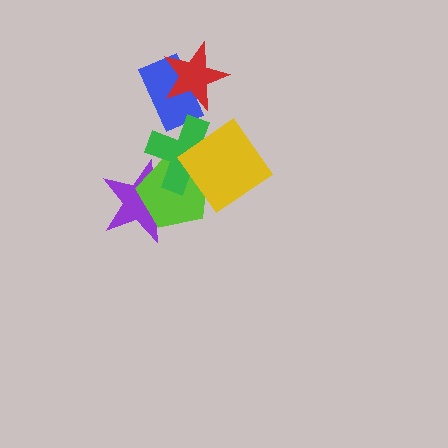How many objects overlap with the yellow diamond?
2 objects overlap with the yellow diamond.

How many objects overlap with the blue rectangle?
2 objects overlap with the blue rectangle.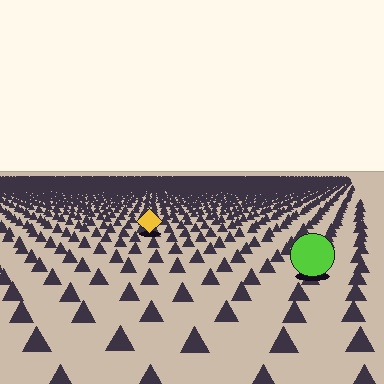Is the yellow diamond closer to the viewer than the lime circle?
No. The lime circle is closer — you can tell from the texture gradient: the ground texture is coarser near it.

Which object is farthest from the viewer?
The yellow diamond is farthest from the viewer. It appears smaller and the ground texture around it is denser.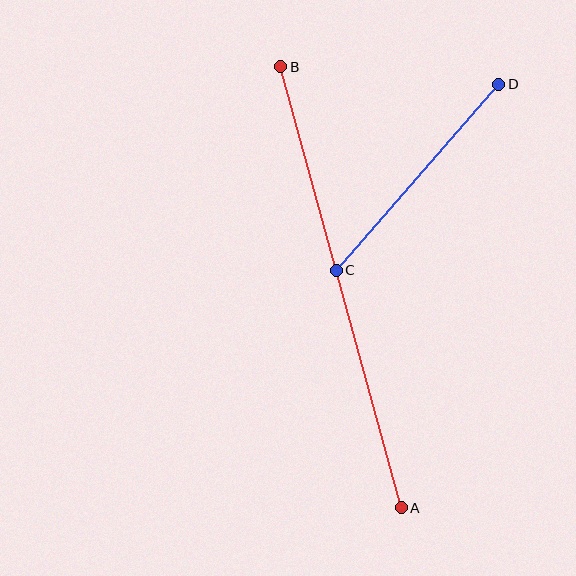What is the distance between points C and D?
The distance is approximately 247 pixels.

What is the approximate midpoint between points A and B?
The midpoint is at approximately (341, 287) pixels.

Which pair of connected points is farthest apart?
Points A and B are farthest apart.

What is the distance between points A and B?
The distance is approximately 457 pixels.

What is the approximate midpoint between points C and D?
The midpoint is at approximately (418, 177) pixels.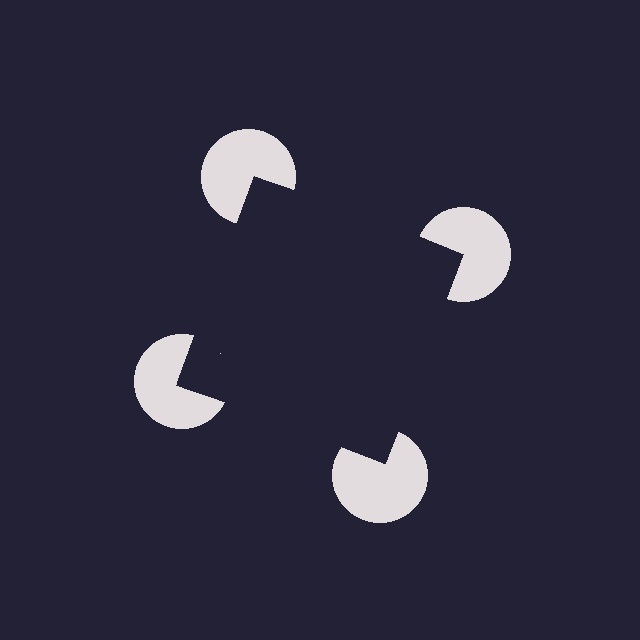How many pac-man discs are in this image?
There are 4 — one at each vertex of the illusory square.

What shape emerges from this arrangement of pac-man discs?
An illusory square — its edges are inferred from the aligned wedge cuts in the pac-man discs, not physically drawn.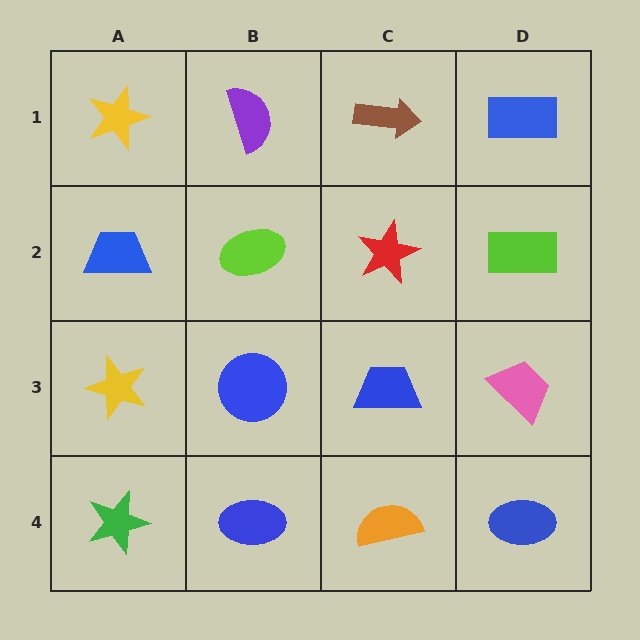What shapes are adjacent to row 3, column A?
A blue trapezoid (row 2, column A), a green star (row 4, column A), a blue circle (row 3, column B).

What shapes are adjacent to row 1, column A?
A blue trapezoid (row 2, column A), a purple semicircle (row 1, column B).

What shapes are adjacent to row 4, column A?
A yellow star (row 3, column A), a blue ellipse (row 4, column B).